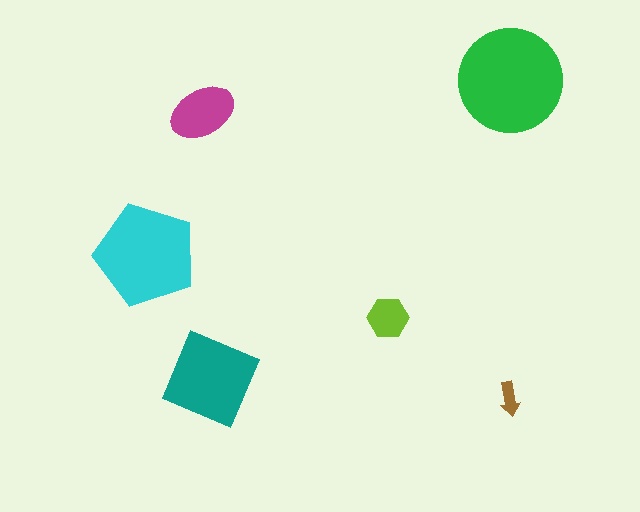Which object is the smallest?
The brown arrow.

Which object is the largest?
The green circle.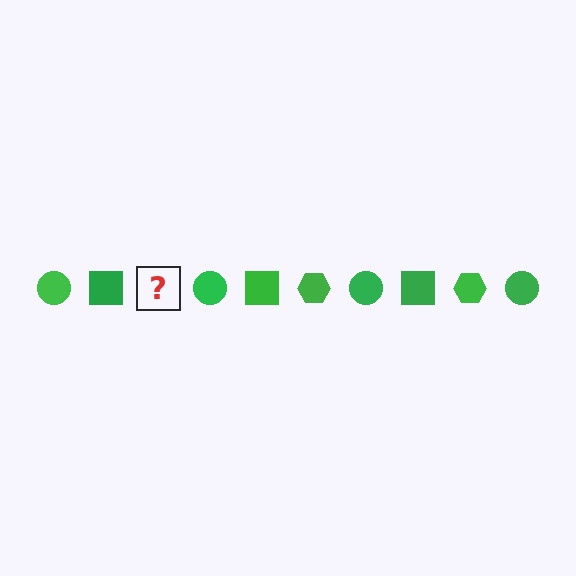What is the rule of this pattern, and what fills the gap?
The rule is that the pattern cycles through circle, square, hexagon shapes in green. The gap should be filled with a green hexagon.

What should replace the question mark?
The question mark should be replaced with a green hexagon.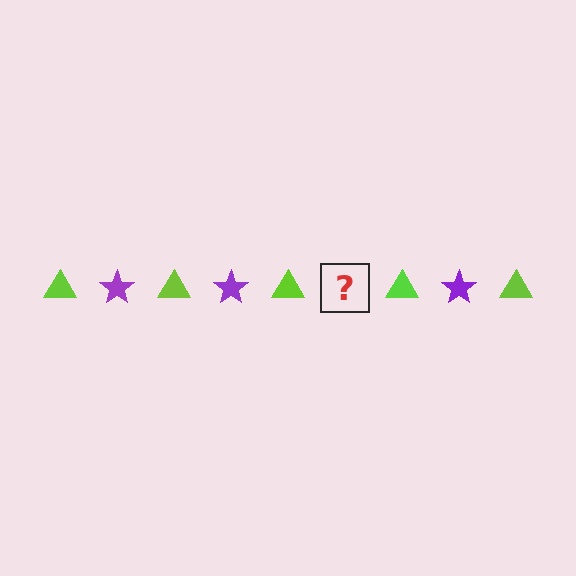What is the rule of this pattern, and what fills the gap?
The rule is that the pattern alternates between lime triangle and purple star. The gap should be filled with a purple star.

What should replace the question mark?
The question mark should be replaced with a purple star.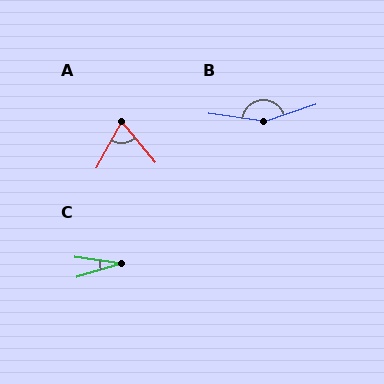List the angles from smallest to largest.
C (25°), A (69°), B (154°).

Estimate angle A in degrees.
Approximately 69 degrees.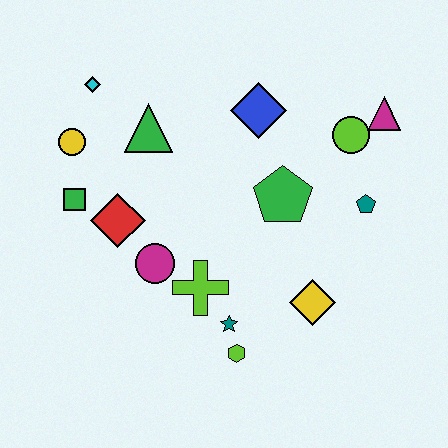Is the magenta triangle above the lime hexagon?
Yes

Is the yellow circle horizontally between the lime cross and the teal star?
No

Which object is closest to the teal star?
The lime hexagon is closest to the teal star.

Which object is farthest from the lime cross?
The magenta triangle is farthest from the lime cross.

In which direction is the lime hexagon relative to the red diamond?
The lime hexagon is below the red diamond.